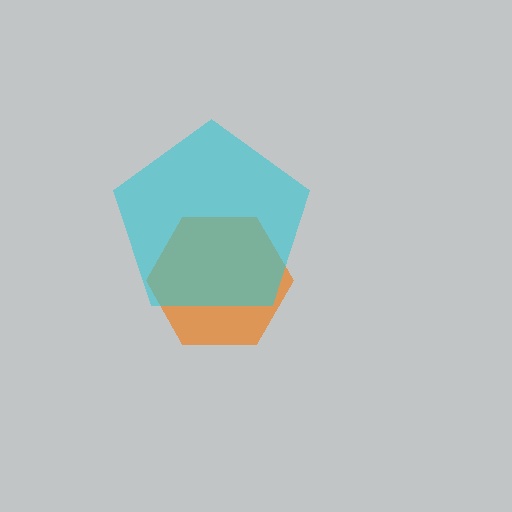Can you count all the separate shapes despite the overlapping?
Yes, there are 2 separate shapes.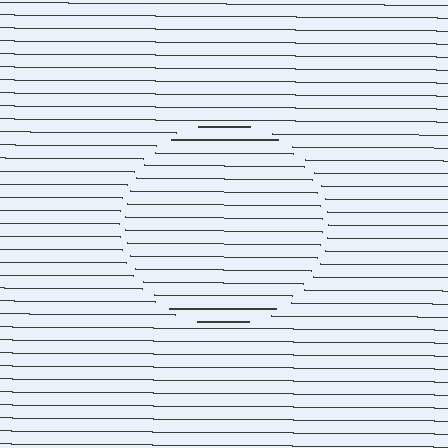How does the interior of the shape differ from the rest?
The interior of the shape contains the same grating, shifted by half a period — the contour is defined by the phase discontinuity where line-ends from the inner and outer gratings abut.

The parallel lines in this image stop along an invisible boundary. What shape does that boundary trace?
An illusory circle. The interior of the shape contains the same grating, shifted by half a period — the contour is defined by the phase discontinuity where line-ends from the inner and outer gratings abut.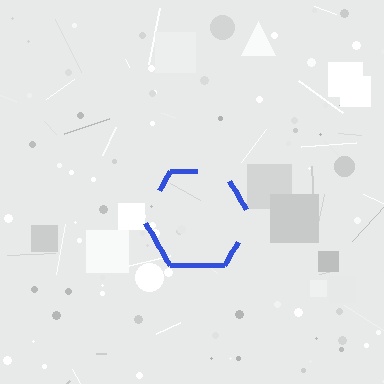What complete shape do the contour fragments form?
The contour fragments form a hexagon.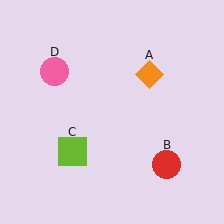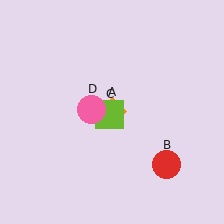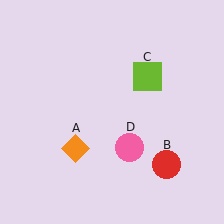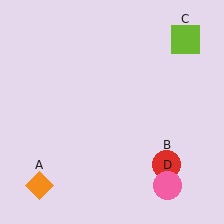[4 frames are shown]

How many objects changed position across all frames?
3 objects changed position: orange diamond (object A), lime square (object C), pink circle (object D).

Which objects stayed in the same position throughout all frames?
Red circle (object B) remained stationary.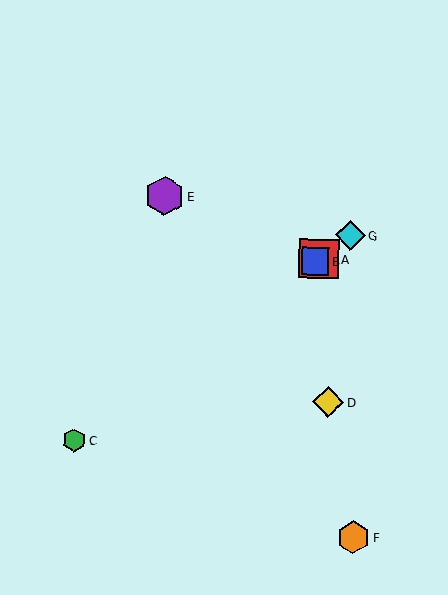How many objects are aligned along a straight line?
4 objects (A, B, C, G) are aligned along a straight line.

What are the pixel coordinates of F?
Object F is at (353, 537).